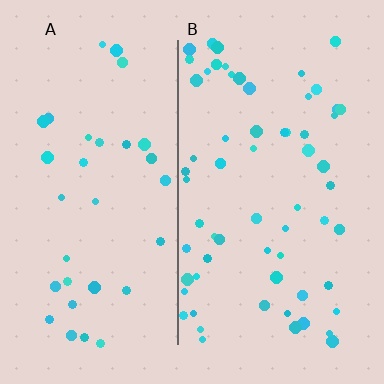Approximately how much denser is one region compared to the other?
Approximately 1.9× — region B over region A.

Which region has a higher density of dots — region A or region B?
B (the right).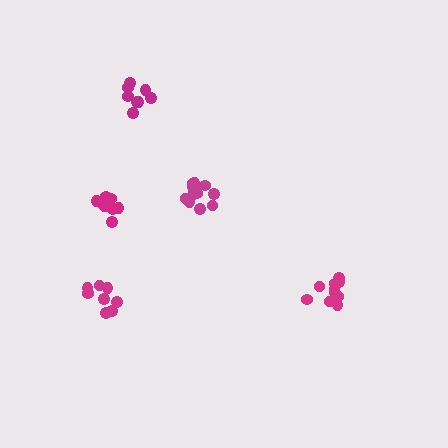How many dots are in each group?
Group 1: 14 dots, Group 2: 11 dots, Group 3: 8 dots, Group 4: 8 dots, Group 5: 12 dots (53 total).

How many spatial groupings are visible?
There are 5 spatial groupings.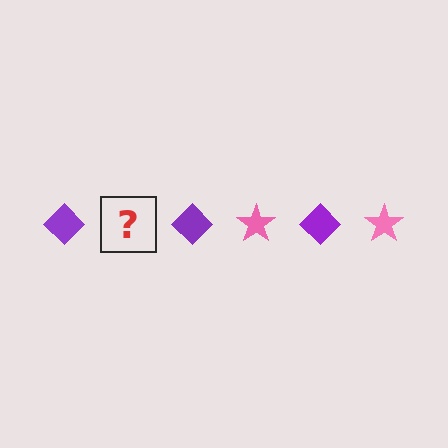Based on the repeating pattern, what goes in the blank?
The blank should be a pink star.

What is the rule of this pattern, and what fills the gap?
The rule is that the pattern alternates between purple diamond and pink star. The gap should be filled with a pink star.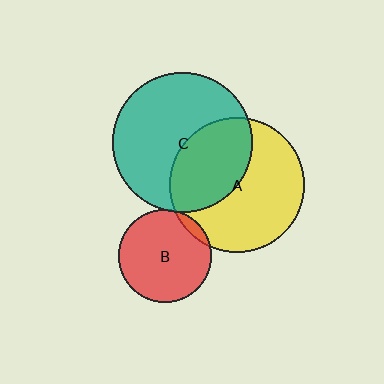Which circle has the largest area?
Circle C (teal).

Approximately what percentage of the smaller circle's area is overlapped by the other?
Approximately 40%.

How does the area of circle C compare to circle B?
Approximately 2.3 times.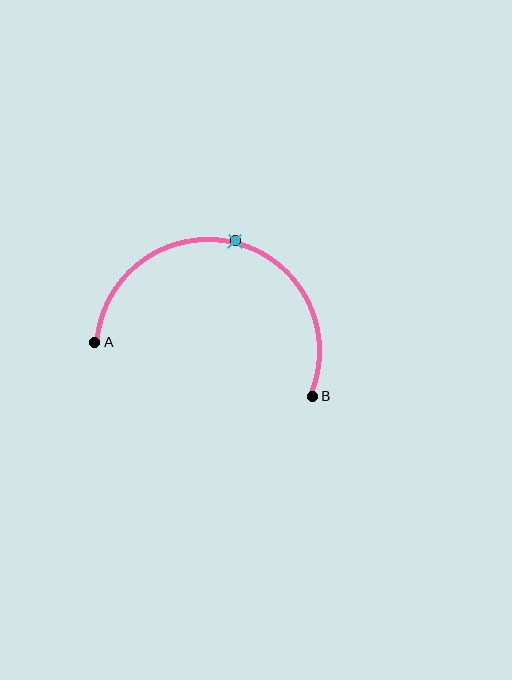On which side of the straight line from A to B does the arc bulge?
The arc bulges above the straight line connecting A and B.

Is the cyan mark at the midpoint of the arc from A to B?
Yes. The cyan mark lies on the arc at equal arc-length from both A and B — it is the arc midpoint.